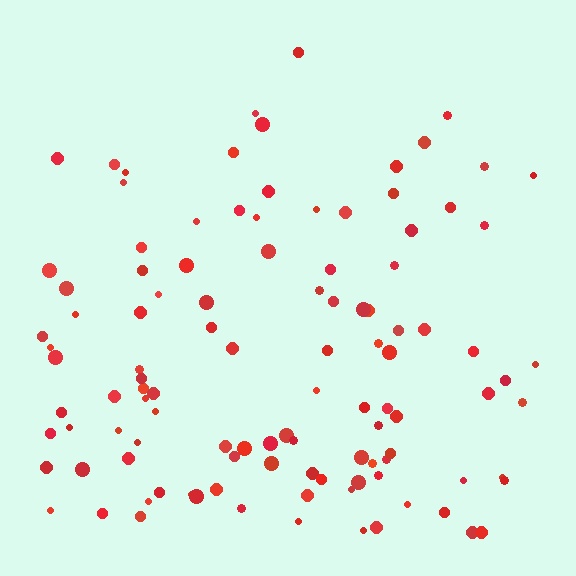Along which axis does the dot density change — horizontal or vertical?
Vertical.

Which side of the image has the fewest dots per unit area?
The top.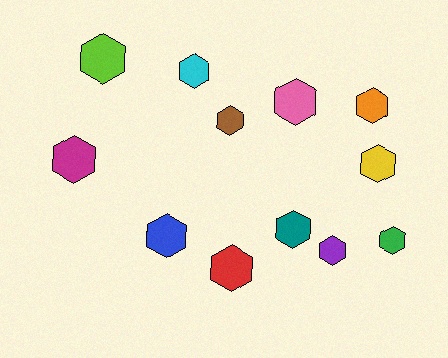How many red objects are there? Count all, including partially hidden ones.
There is 1 red object.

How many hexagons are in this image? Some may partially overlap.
There are 12 hexagons.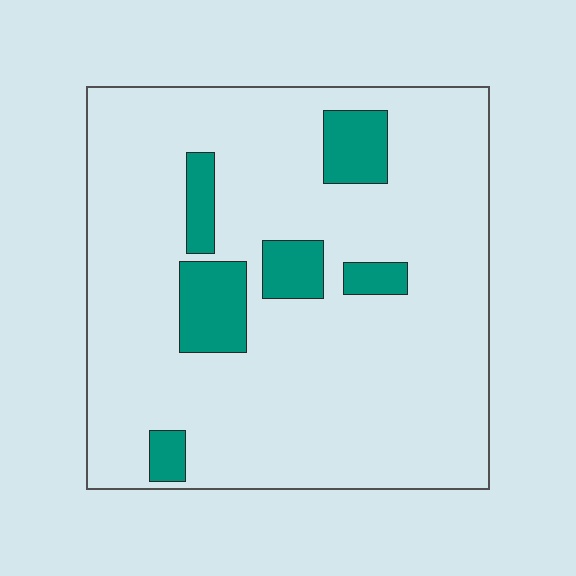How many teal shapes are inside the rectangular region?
6.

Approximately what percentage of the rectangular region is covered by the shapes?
Approximately 15%.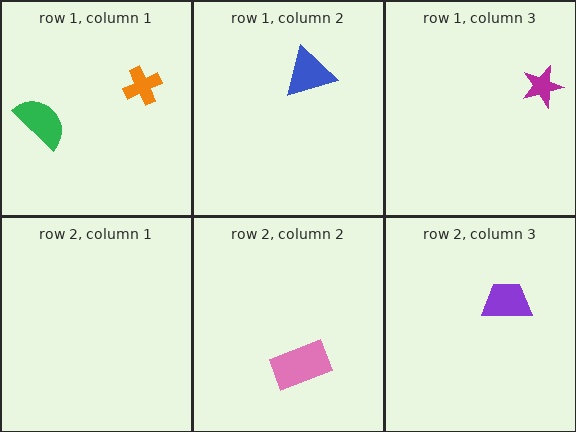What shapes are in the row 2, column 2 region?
The pink rectangle.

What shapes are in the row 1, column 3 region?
The magenta star.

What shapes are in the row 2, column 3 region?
The purple trapezoid.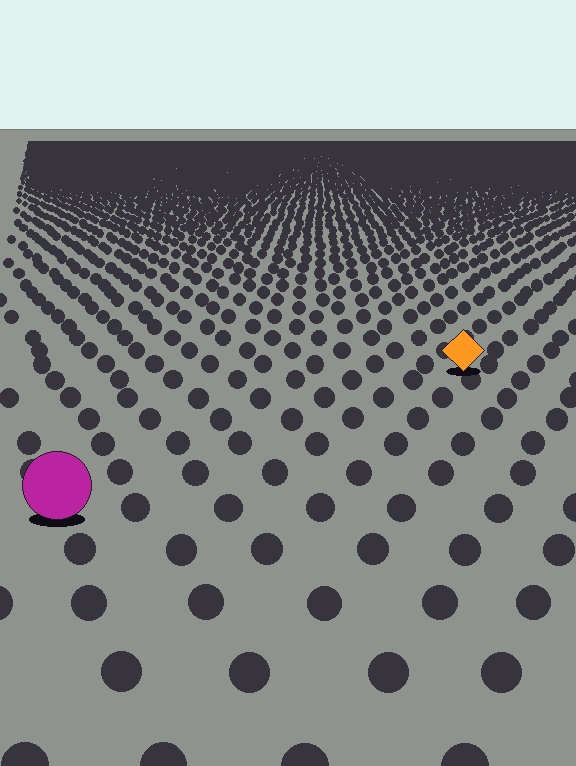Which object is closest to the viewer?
The magenta circle is closest. The texture marks near it are larger and more spread out.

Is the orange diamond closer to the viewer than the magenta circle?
No. The magenta circle is closer — you can tell from the texture gradient: the ground texture is coarser near it.